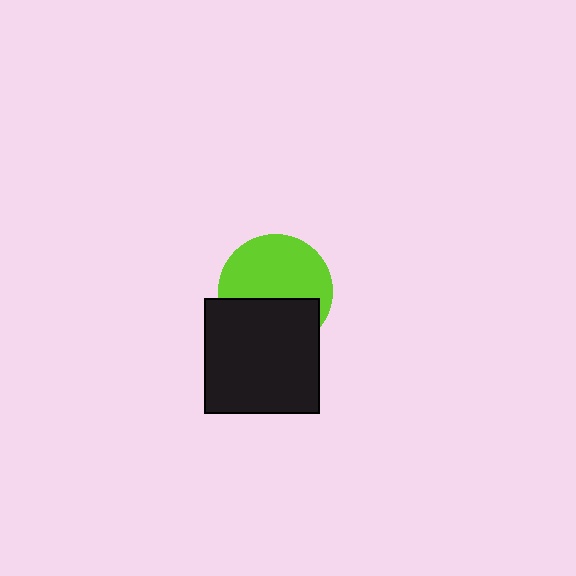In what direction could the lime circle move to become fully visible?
The lime circle could move up. That would shift it out from behind the black square entirely.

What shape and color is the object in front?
The object in front is a black square.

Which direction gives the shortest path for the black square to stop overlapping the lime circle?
Moving down gives the shortest separation.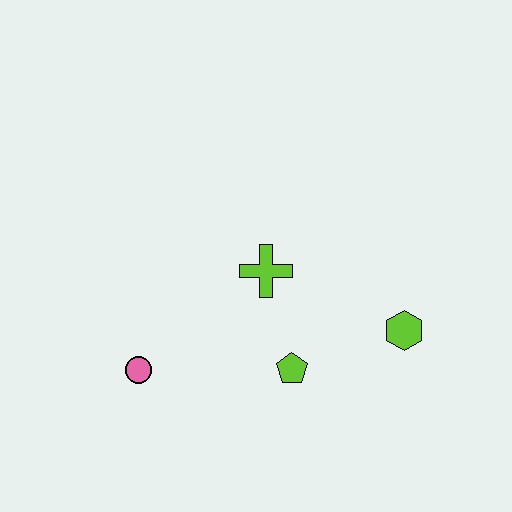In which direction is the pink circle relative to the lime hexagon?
The pink circle is to the left of the lime hexagon.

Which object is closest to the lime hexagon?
The lime pentagon is closest to the lime hexagon.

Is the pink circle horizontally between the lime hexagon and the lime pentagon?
No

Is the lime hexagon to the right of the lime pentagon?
Yes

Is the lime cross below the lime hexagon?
No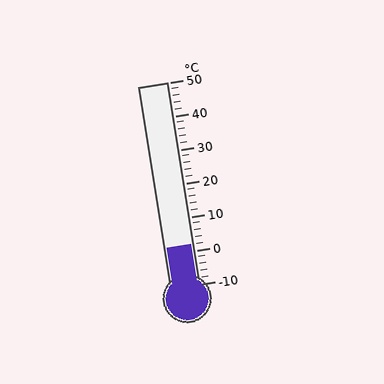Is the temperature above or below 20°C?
The temperature is below 20°C.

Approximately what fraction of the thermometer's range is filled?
The thermometer is filled to approximately 20% of its range.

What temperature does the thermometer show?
The thermometer shows approximately 2°C.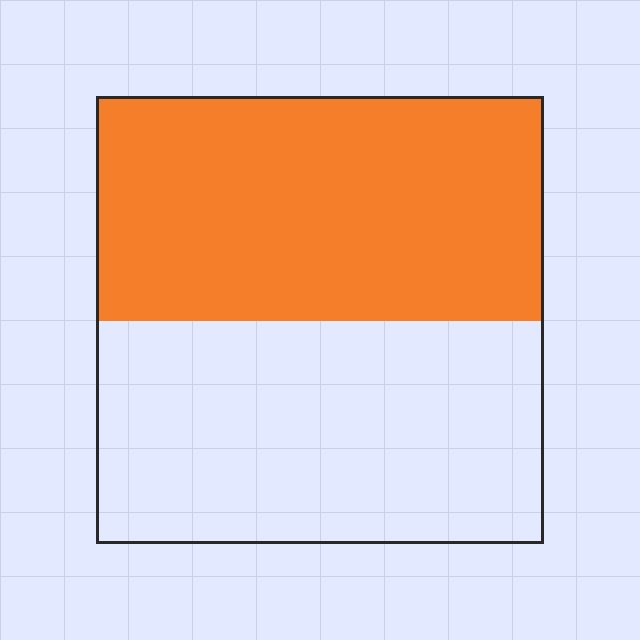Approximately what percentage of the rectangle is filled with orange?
Approximately 50%.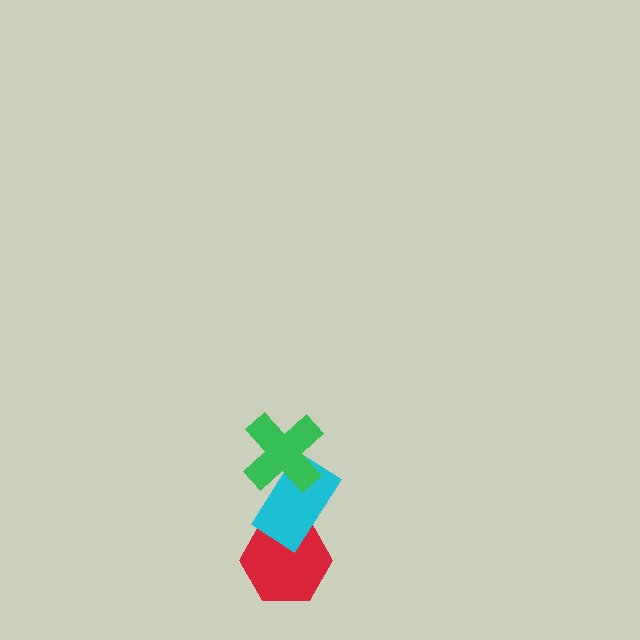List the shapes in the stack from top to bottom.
From top to bottom: the green cross, the cyan rectangle, the red hexagon.